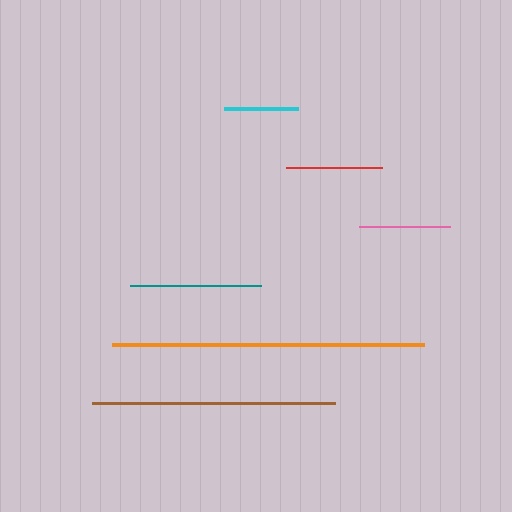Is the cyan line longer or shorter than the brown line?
The brown line is longer than the cyan line.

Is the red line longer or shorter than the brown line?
The brown line is longer than the red line.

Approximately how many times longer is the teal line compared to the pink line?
The teal line is approximately 1.4 times the length of the pink line.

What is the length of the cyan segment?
The cyan segment is approximately 73 pixels long.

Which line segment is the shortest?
The cyan line is the shortest at approximately 73 pixels.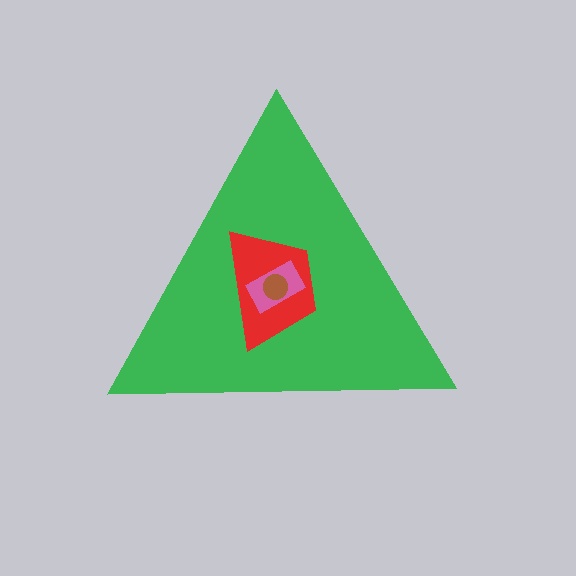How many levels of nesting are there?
4.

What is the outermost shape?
The green triangle.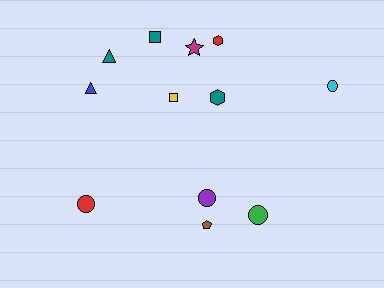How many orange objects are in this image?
There are no orange objects.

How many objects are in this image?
There are 12 objects.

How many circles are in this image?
There are 4 circles.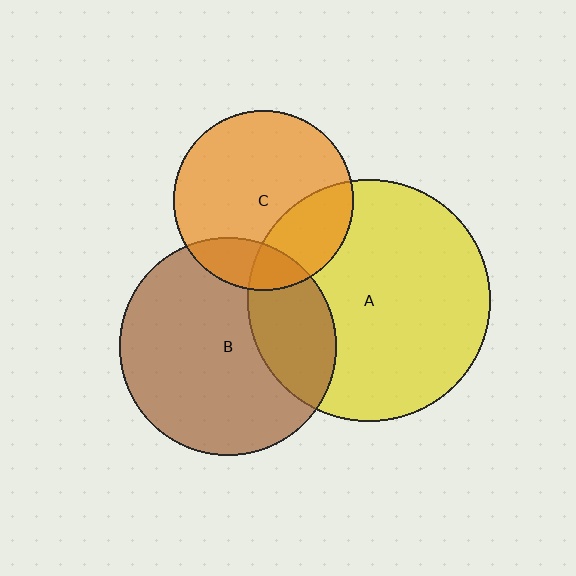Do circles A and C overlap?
Yes.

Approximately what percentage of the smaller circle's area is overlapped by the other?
Approximately 25%.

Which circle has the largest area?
Circle A (yellow).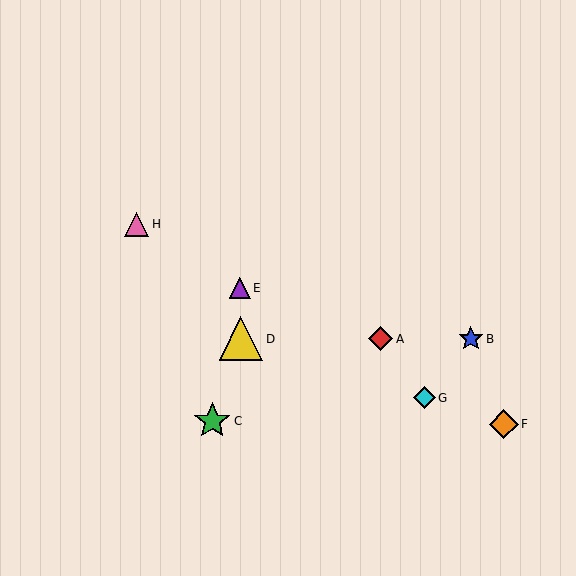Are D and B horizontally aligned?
Yes, both are at y≈339.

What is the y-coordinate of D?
Object D is at y≈339.